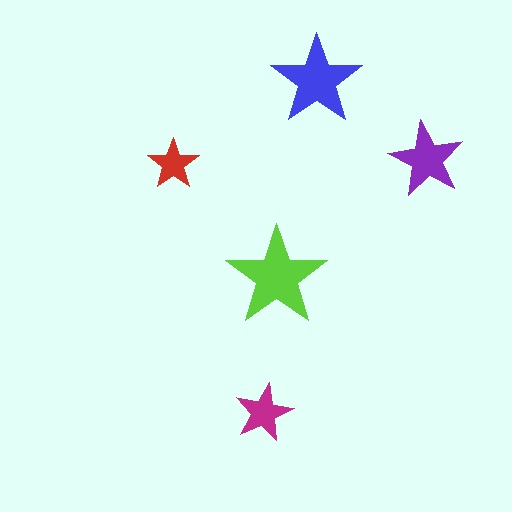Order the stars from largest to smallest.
the lime one, the blue one, the purple one, the magenta one, the red one.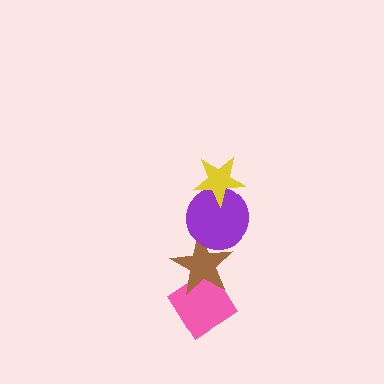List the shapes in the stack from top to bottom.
From top to bottom: the yellow star, the purple circle, the brown star, the pink diamond.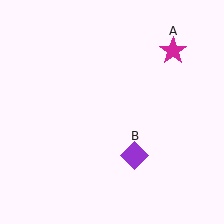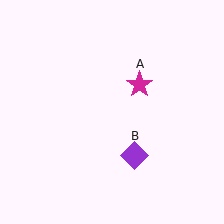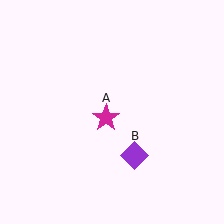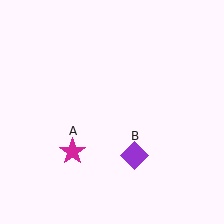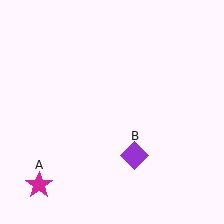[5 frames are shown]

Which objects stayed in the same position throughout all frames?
Purple diamond (object B) remained stationary.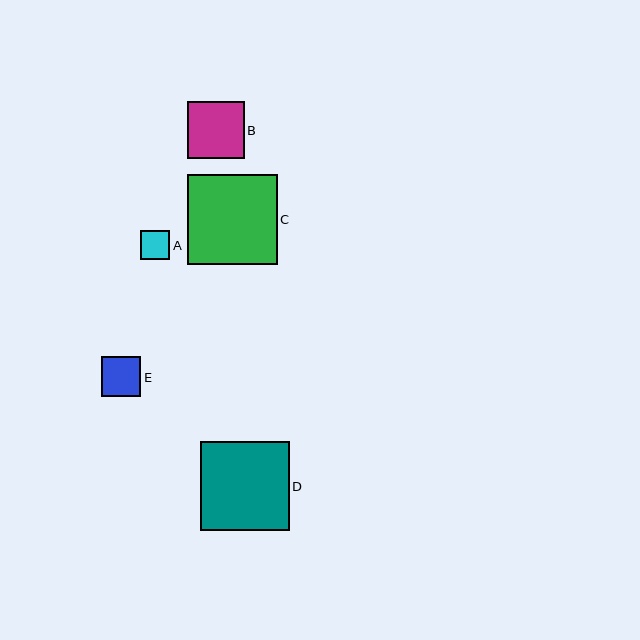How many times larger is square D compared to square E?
Square D is approximately 2.2 times the size of square E.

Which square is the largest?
Square C is the largest with a size of approximately 90 pixels.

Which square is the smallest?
Square A is the smallest with a size of approximately 29 pixels.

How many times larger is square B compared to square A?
Square B is approximately 1.9 times the size of square A.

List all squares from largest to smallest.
From largest to smallest: C, D, B, E, A.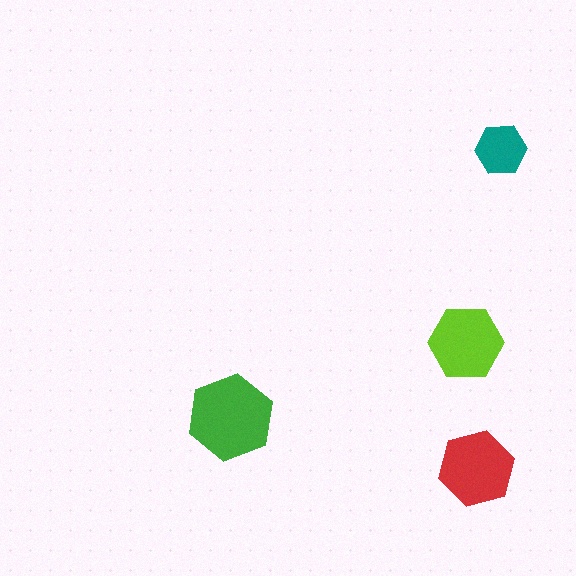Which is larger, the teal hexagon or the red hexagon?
The red one.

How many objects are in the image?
There are 4 objects in the image.